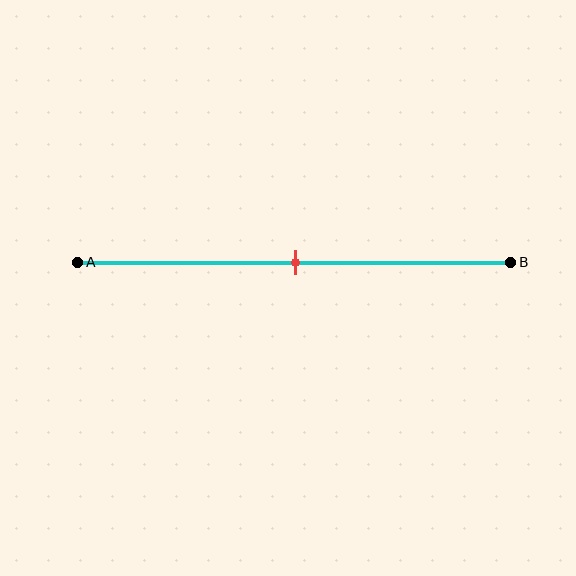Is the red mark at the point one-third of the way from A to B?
No, the mark is at about 50% from A, not at the 33% one-third point.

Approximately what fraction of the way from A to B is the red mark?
The red mark is approximately 50% of the way from A to B.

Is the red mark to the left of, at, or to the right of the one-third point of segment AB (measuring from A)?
The red mark is to the right of the one-third point of segment AB.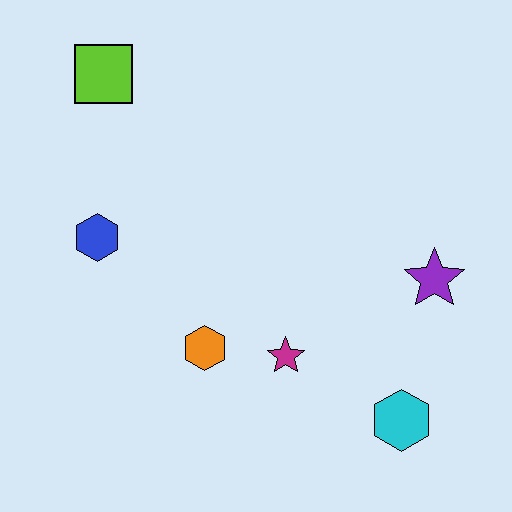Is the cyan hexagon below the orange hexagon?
Yes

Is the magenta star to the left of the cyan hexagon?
Yes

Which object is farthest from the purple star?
The lime square is farthest from the purple star.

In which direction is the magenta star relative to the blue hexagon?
The magenta star is to the right of the blue hexagon.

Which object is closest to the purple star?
The cyan hexagon is closest to the purple star.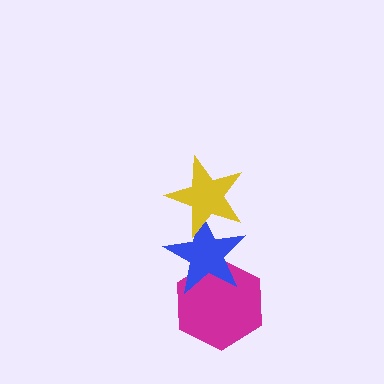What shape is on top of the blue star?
The yellow star is on top of the blue star.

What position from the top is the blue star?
The blue star is 2nd from the top.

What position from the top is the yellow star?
The yellow star is 1st from the top.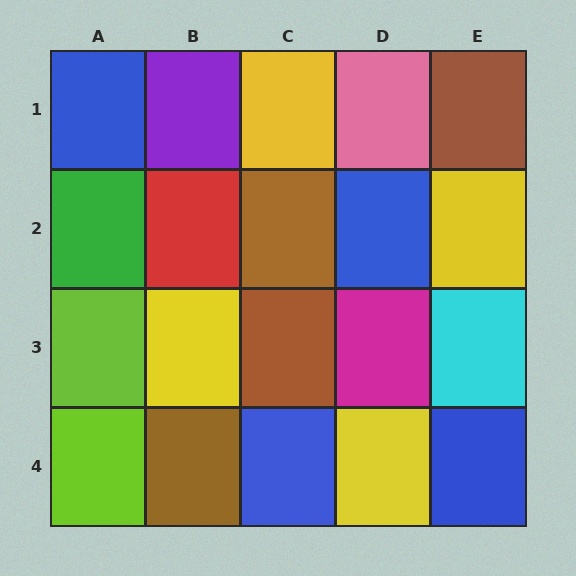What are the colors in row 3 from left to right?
Lime, yellow, brown, magenta, cyan.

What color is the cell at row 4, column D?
Yellow.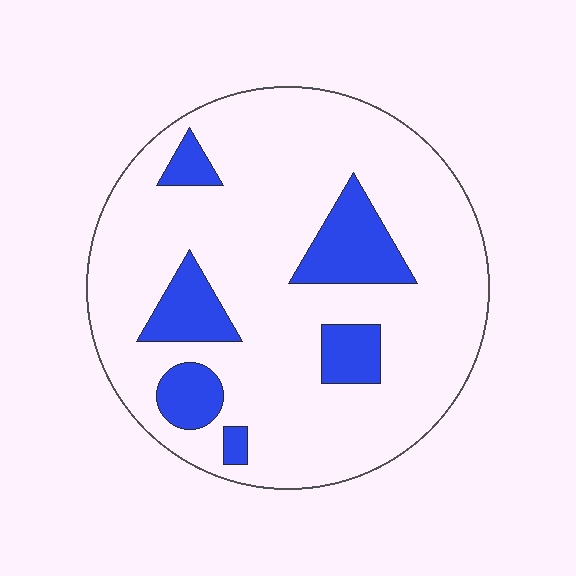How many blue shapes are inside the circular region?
6.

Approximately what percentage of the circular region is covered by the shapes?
Approximately 20%.